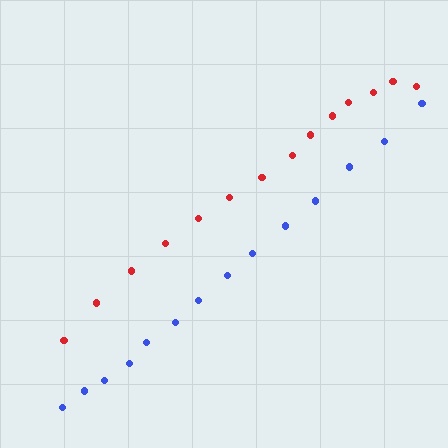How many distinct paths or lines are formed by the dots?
There are 2 distinct paths.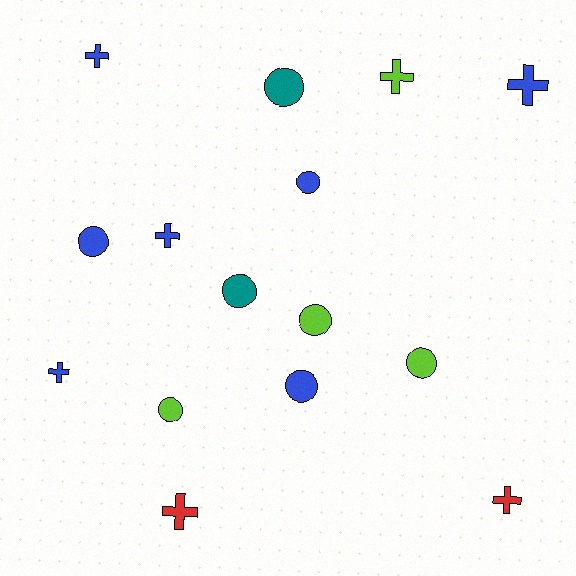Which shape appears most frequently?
Circle, with 8 objects.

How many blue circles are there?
There are 3 blue circles.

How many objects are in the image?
There are 15 objects.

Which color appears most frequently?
Blue, with 7 objects.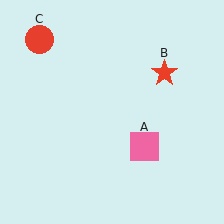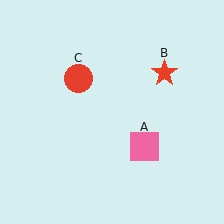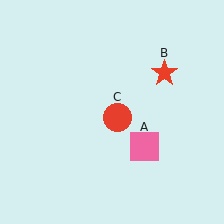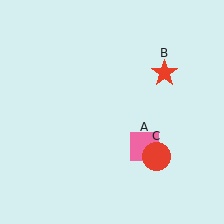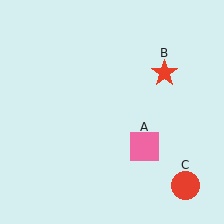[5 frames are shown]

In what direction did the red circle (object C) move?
The red circle (object C) moved down and to the right.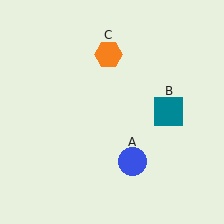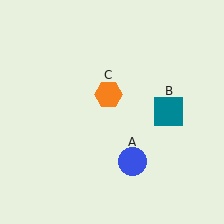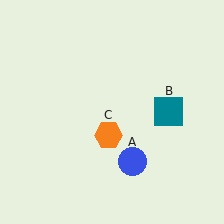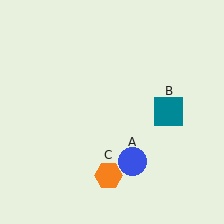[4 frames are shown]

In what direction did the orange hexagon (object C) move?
The orange hexagon (object C) moved down.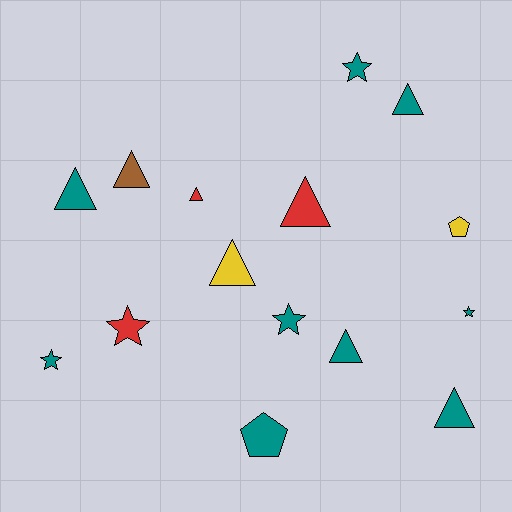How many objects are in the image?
There are 15 objects.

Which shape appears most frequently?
Triangle, with 8 objects.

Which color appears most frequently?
Teal, with 9 objects.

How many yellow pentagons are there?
There is 1 yellow pentagon.